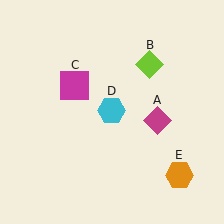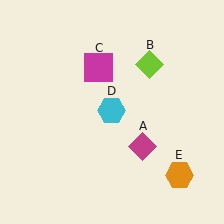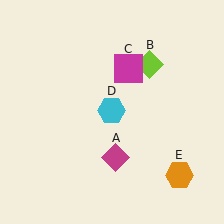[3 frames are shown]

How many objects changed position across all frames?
2 objects changed position: magenta diamond (object A), magenta square (object C).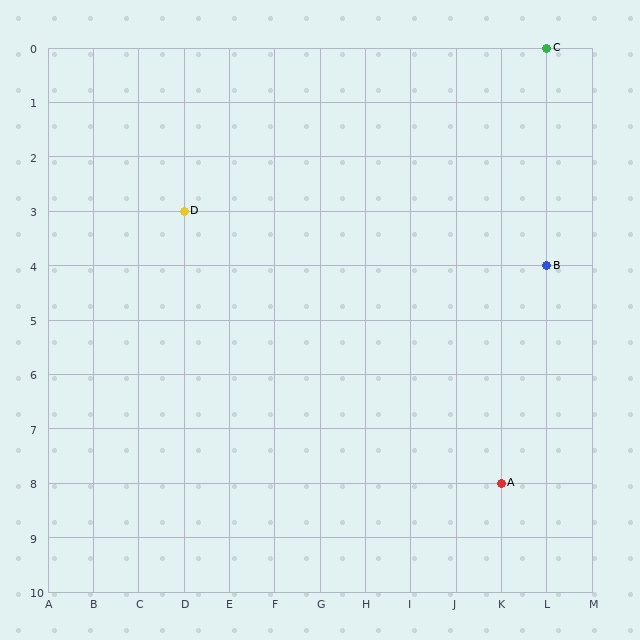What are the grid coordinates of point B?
Point B is at grid coordinates (L, 4).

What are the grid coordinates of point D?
Point D is at grid coordinates (D, 3).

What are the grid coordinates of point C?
Point C is at grid coordinates (L, 0).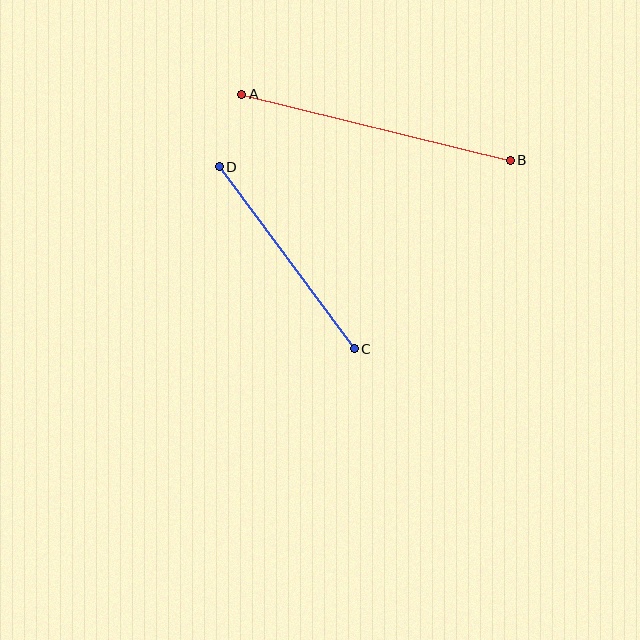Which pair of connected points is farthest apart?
Points A and B are farthest apart.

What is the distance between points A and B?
The distance is approximately 276 pixels.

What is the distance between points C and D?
The distance is approximately 226 pixels.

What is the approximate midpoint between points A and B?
The midpoint is at approximately (376, 127) pixels.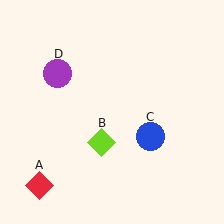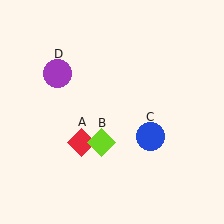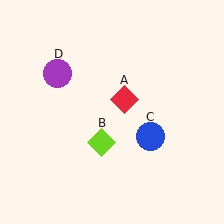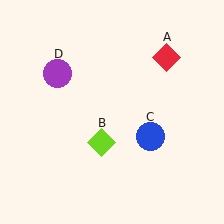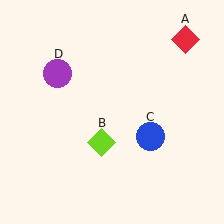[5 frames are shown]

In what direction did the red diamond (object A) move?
The red diamond (object A) moved up and to the right.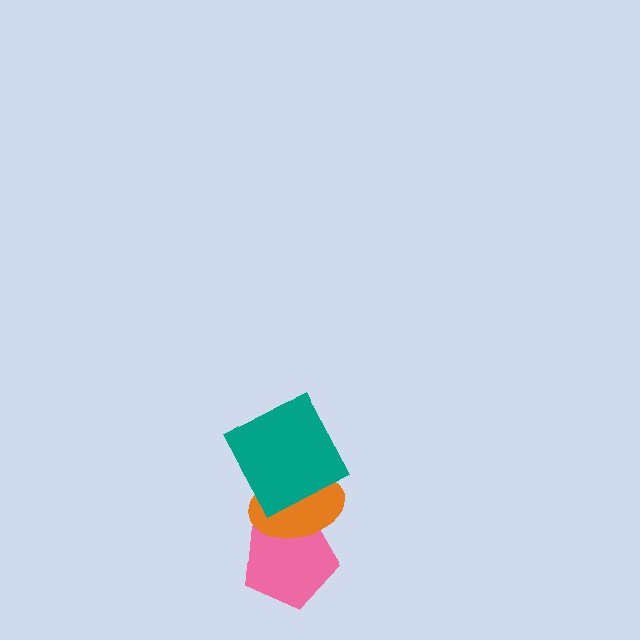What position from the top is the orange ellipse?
The orange ellipse is 2nd from the top.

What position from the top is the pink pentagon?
The pink pentagon is 3rd from the top.